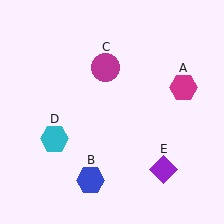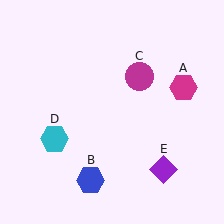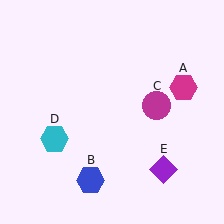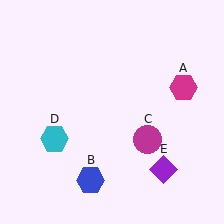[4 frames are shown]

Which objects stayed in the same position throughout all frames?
Magenta hexagon (object A) and blue hexagon (object B) and cyan hexagon (object D) and purple diamond (object E) remained stationary.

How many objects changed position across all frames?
1 object changed position: magenta circle (object C).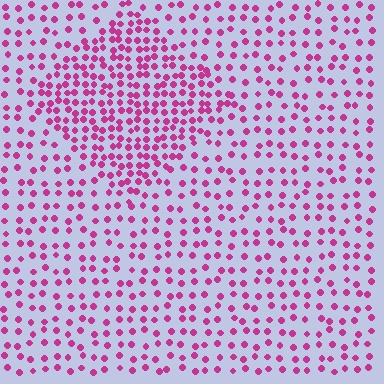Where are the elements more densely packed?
The elements are more densely packed inside the diamond boundary.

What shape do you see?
I see a diamond.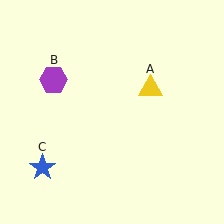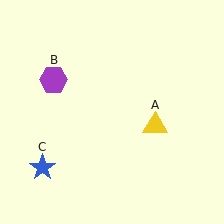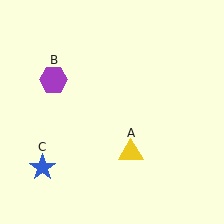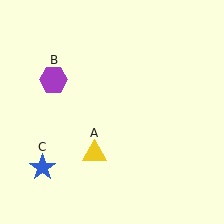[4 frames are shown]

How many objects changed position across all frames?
1 object changed position: yellow triangle (object A).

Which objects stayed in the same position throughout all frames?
Purple hexagon (object B) and blue star (object C) remained stationary.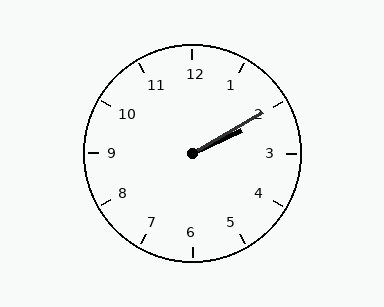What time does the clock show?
2:10.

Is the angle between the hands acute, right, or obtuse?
It is acute.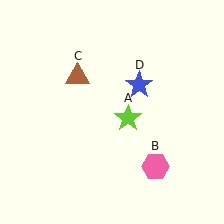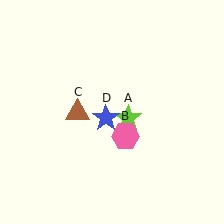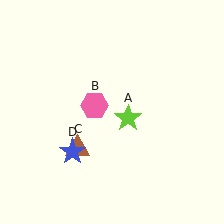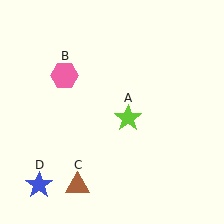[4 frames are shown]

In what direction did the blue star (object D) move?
The blue star (object D) moved down and to the left.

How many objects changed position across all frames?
3 objects changed position: pink hexagon (object B), brown triangle (object C), blue star (object D).